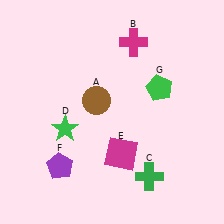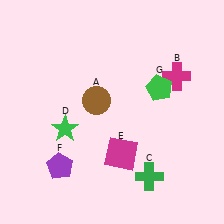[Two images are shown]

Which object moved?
The magenta cross (B) moved right.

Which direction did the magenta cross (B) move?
The magenta cross (B) moved right.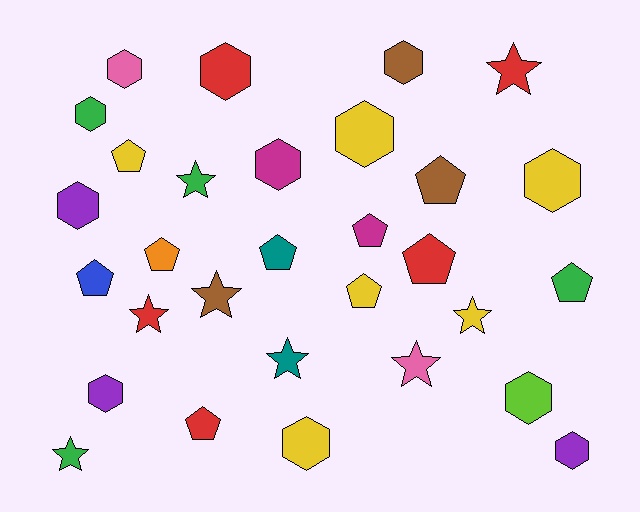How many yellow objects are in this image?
There are 6 yellow objects.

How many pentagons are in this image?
There are 10 pentagons.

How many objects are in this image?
There are 30 objects.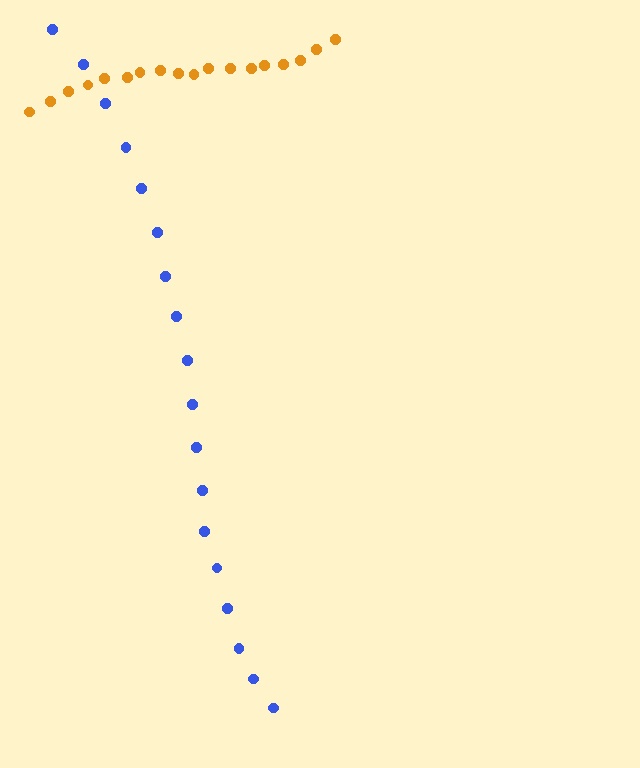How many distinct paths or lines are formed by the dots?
There are 2 distinct paths.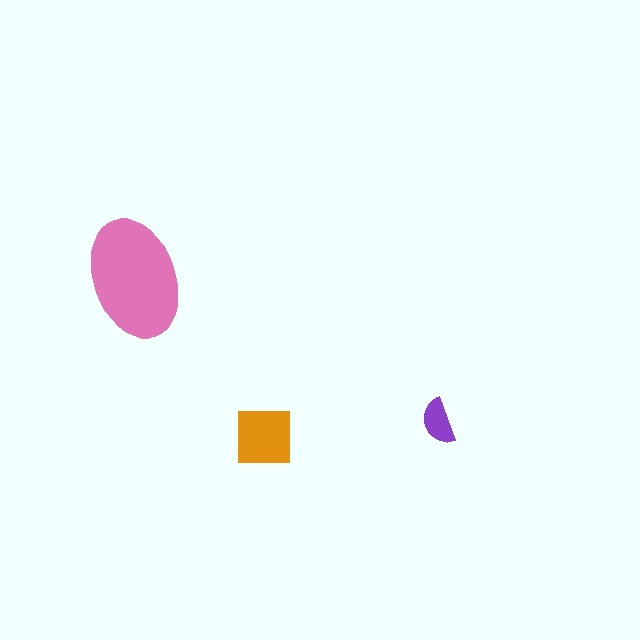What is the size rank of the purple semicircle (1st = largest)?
3rd.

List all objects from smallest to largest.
The purple semicircle, the orange square, the pink ellipse.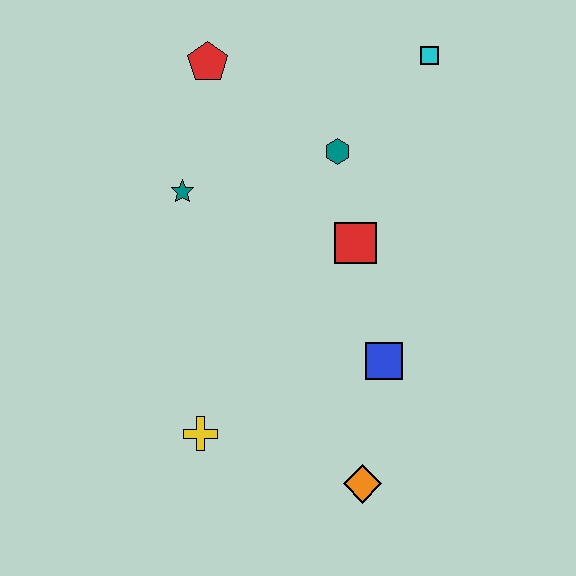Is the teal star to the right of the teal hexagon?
No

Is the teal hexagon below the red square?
No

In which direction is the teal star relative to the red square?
The teal star is to the left of the red square.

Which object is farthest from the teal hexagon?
The orange diamond is farthest from the teal hexagon.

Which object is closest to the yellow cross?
The orange diamond is closest to the yellow cross.